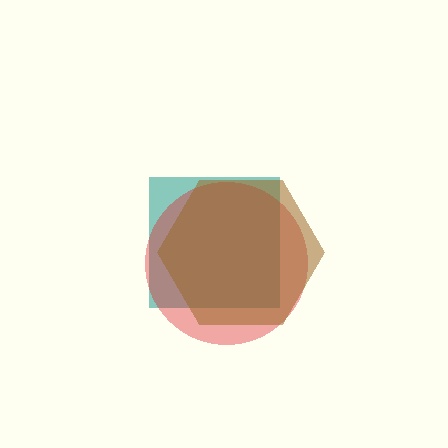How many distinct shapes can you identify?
There are 3 distinct shapes: a teal square, a red circle, a brown hexagon.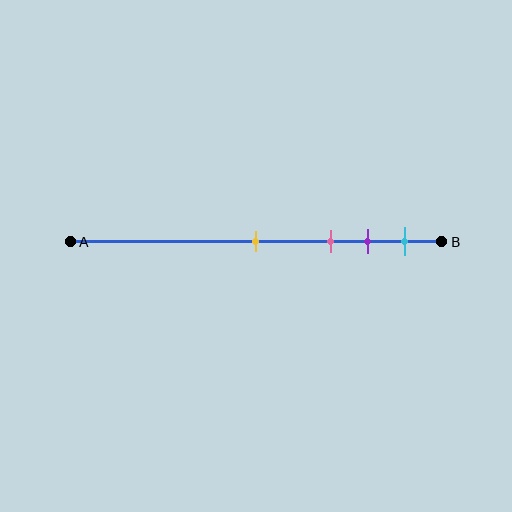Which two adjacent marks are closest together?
The purple and cyan marks are the closest adjacent pair.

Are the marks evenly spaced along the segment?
No, the marks are not evenly spaced.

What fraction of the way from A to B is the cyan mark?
The cyan mark is approximately 90% (0.9) of the way from A to B.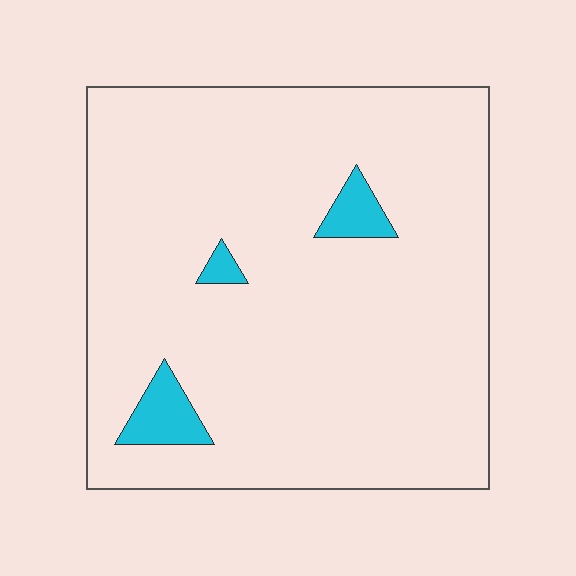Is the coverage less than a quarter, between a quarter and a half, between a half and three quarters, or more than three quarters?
Less than a quarter.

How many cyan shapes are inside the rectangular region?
3.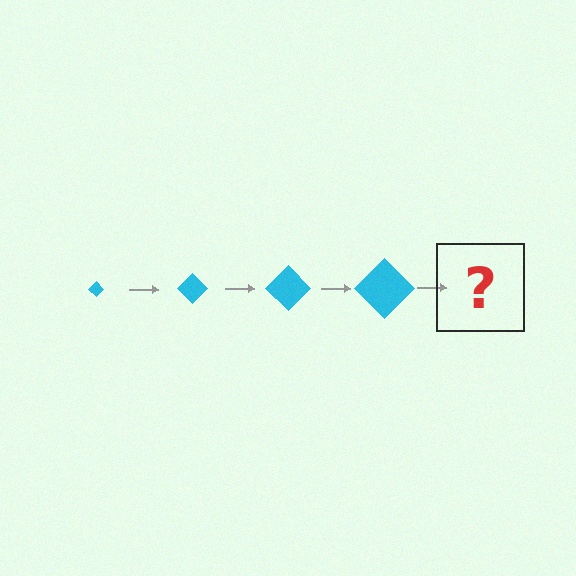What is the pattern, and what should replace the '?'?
The pattern is that the diamond gets progressively larger each step. The '?' should be a cyan diamond, larger than the previous one.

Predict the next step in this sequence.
The next step is a cyan diamond, larger than the previous one.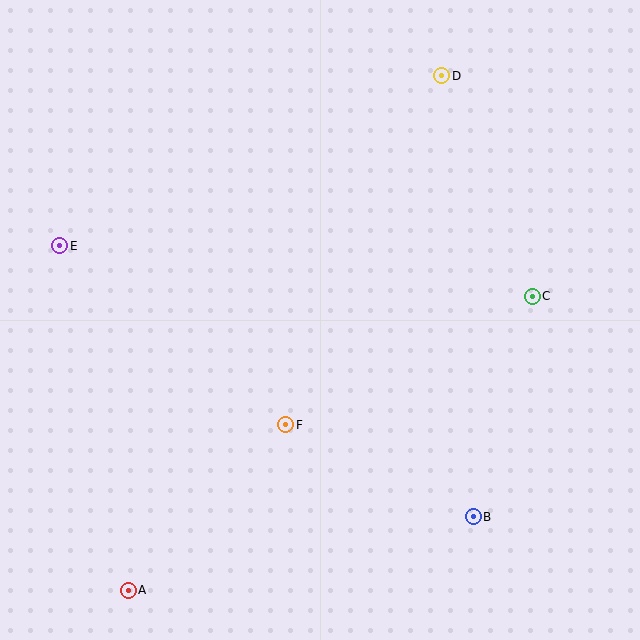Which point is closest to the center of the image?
Point F at (286, 425) is closest to the center.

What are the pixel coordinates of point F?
Point F is at (286, 425).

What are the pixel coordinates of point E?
Point E is at (60, 246).